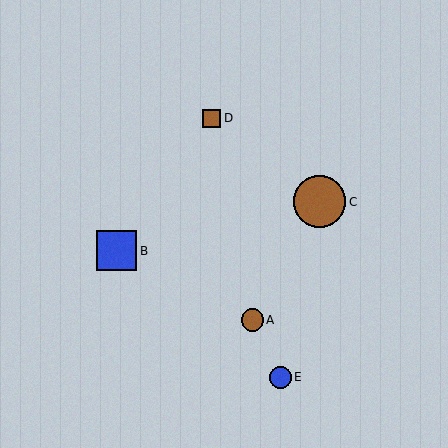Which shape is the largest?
The brown circle (labeled C) is the largest.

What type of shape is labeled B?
Shape B is a blue square.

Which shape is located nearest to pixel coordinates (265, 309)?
The brown circle (labeled A) at (252, 320) is nearest to that location.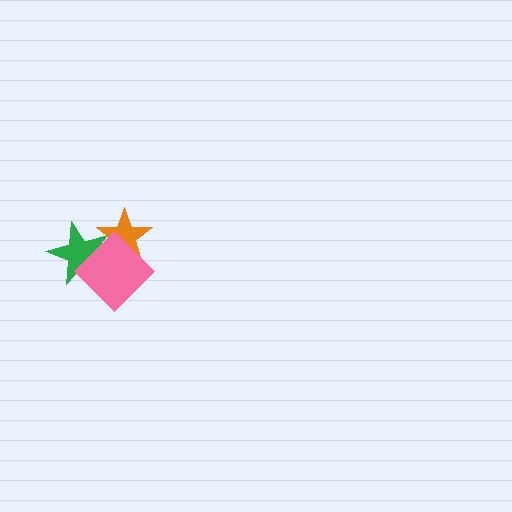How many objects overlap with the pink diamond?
2 objects overlap with the pink diamond.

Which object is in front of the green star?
The pink diamond is in front of the green star.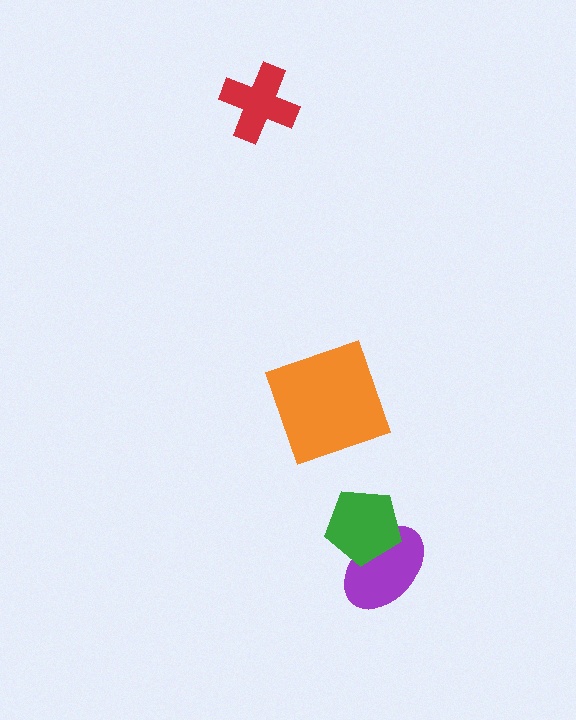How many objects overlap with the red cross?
0 objects overlap with the red cross.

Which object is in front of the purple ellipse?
The green pentagon is in front of the purple ellipse.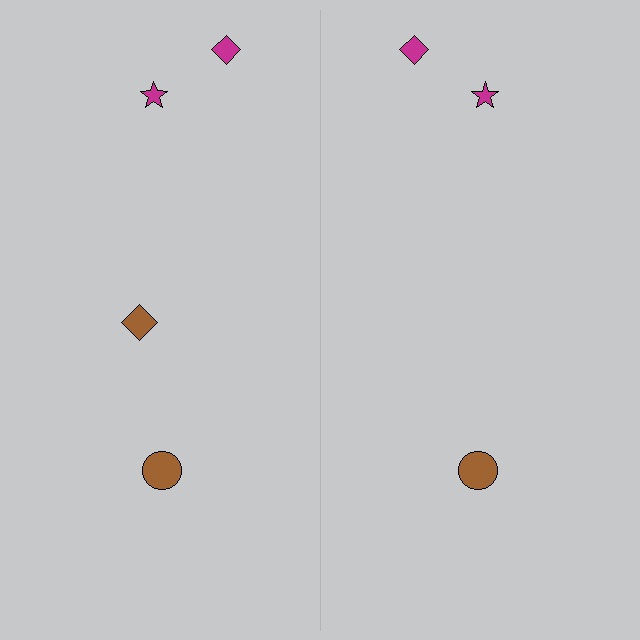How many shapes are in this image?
There are 7 shapes in this image.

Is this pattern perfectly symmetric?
No, the pattern is not perfectly symmetric. A brown diamond is missing from the right side.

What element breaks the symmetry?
A brown diamond is missing from the right side.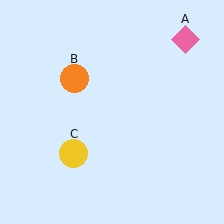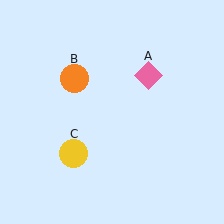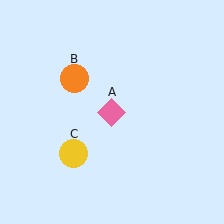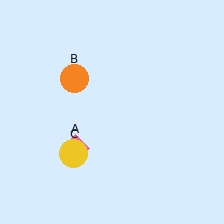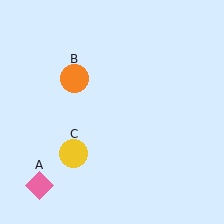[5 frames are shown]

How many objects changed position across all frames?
1 object changed position: pink diamond (object A).